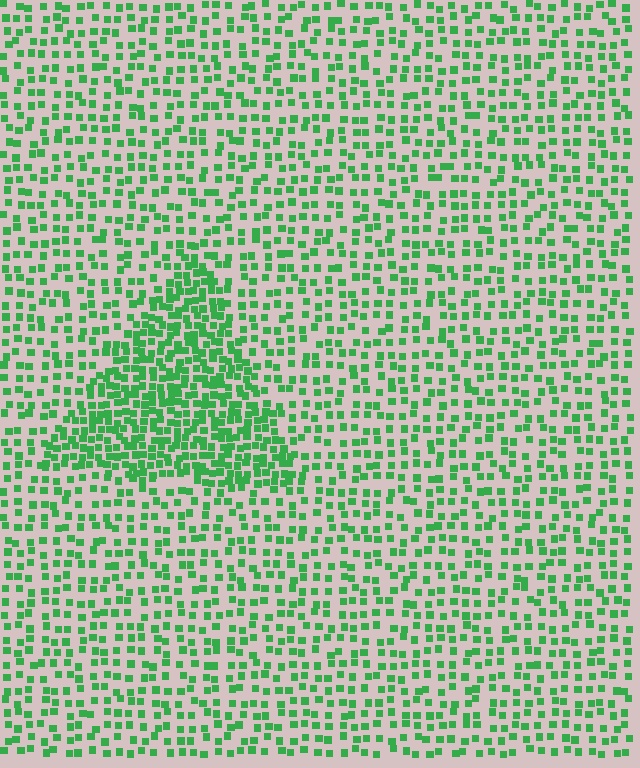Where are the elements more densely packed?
The elements are more densely packed inside the triangle boundary.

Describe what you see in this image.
The image contains small green elements arranged at two different densities. A triangle-shaped region is visible where the elements are more densely packed than the surrounding area.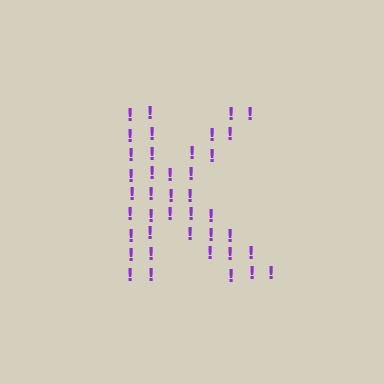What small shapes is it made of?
It is made of small exclamation marks.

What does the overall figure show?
The overall figure shows the letter K.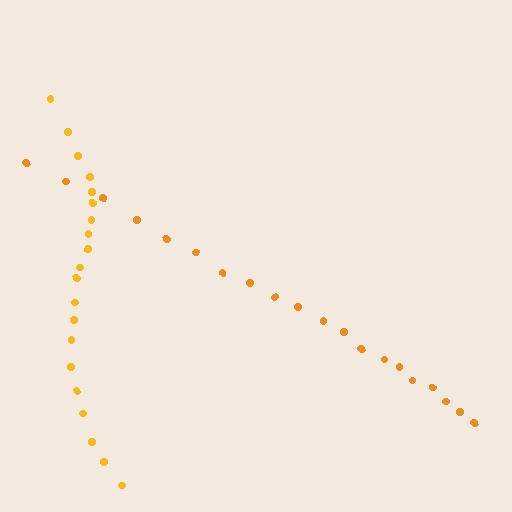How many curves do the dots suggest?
There are 2 distinct paths.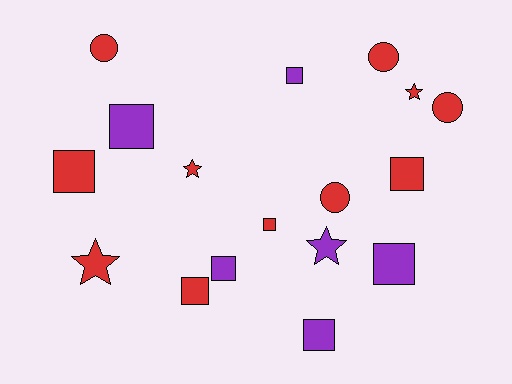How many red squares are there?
There are 4 red squares.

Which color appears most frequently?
Red, with 11 objects.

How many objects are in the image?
There are 17 objects.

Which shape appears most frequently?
Square, with 9 objects.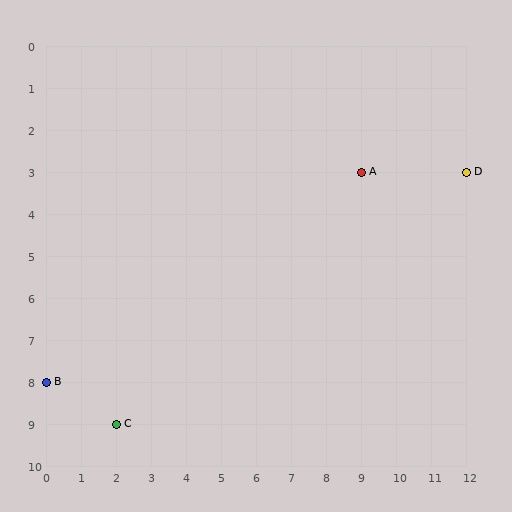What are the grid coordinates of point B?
Point B is at grid coordinates (0, 8).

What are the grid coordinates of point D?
Point D is at grid coordinates (12, 3).